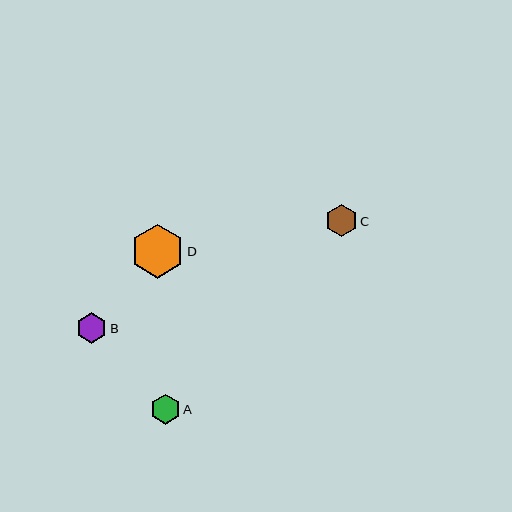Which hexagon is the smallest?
Hexagon A is the smallest with a size of approximately 30 pixels.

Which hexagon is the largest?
Hexagon D is the largest with a size of approximately 54 pixels.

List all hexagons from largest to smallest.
From largest to smallest: D, C, B, A.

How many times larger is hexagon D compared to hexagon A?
Hexagon D is approximately 1.8 times the size of hexagon A.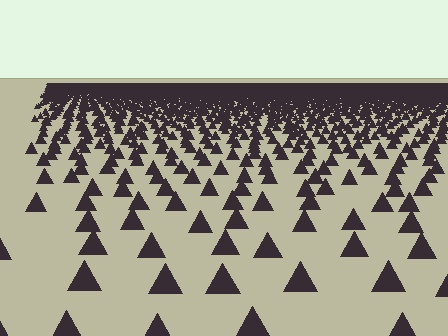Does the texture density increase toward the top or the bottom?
Density increases toward the top.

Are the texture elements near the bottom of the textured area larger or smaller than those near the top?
Larger. Near the bottom, elements are closer to the viewer and appear at a bigger on-screen size.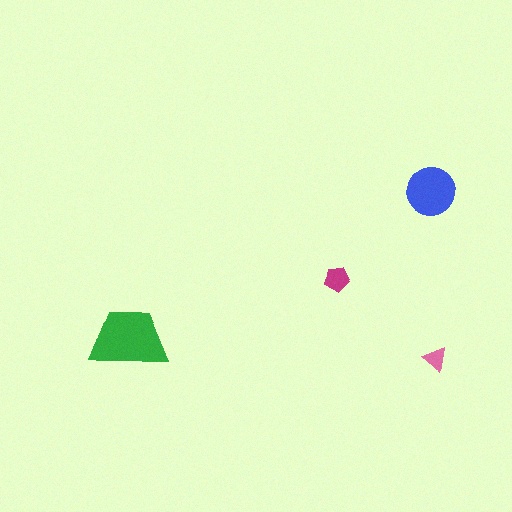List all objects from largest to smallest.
The green trapezoid, the blue circle, the magenta pentagon, the pink triangle.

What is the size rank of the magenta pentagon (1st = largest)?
3rd.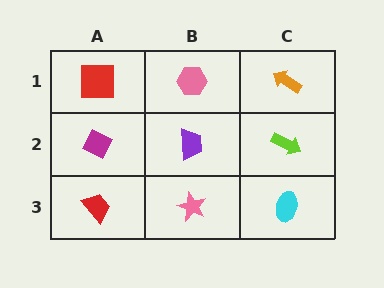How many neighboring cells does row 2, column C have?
3.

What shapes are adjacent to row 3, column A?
A magenta diamond (row 2, column A), a pink star (row 3, column B).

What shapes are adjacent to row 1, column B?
A purple trapezoid (row 2, column B), a red square (row 1, column A), an orange arrow (row 1, column C).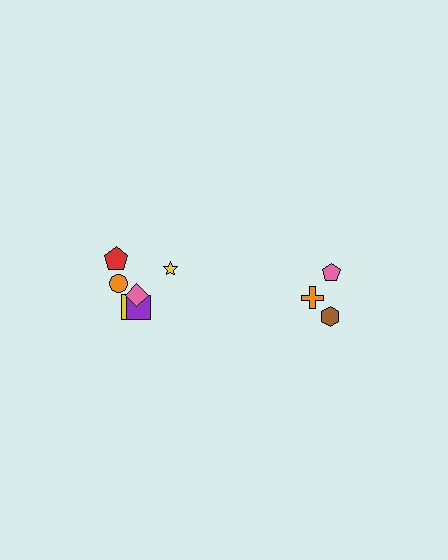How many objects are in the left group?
There are 6 objects.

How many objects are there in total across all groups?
There are 9 objects.